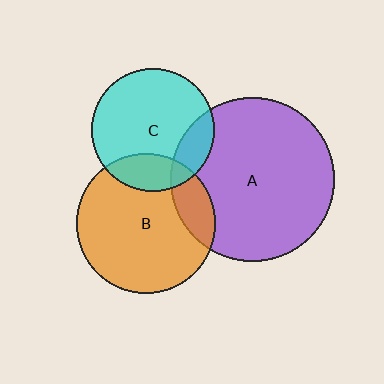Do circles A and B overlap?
Yes.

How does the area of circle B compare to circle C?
Approximately 1.3 times.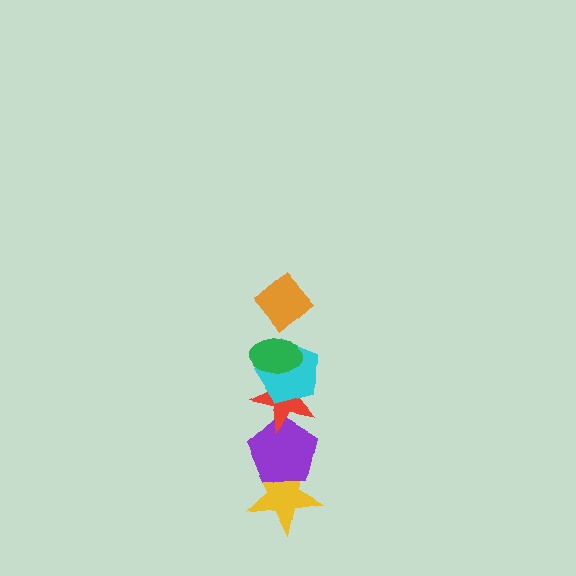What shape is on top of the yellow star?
The purple pentagon is on top of the yellow star.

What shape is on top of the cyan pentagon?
The green ellipse is on top of the cyan pentagon.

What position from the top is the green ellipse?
The green ellipse is 2nd from the top.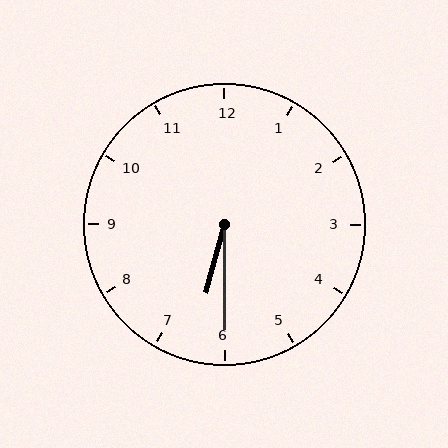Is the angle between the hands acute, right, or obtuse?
It is acute.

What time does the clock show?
6:30.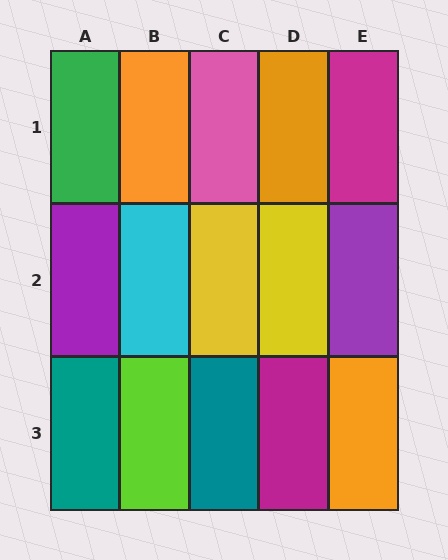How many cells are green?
1 cell is green.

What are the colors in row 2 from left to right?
Purple, cyan, yellow, yellow, purple.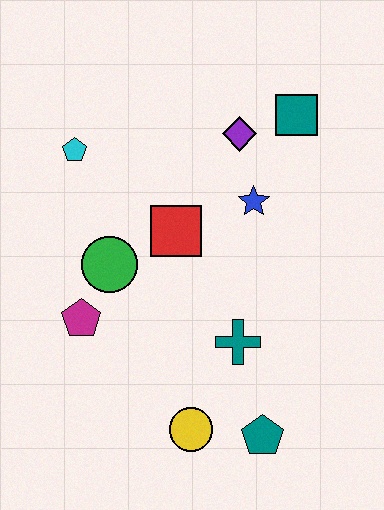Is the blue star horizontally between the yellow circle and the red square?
No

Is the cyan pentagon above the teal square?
No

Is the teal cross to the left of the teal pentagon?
Yes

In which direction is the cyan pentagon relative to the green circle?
The cyan pentagon is above the green circle.